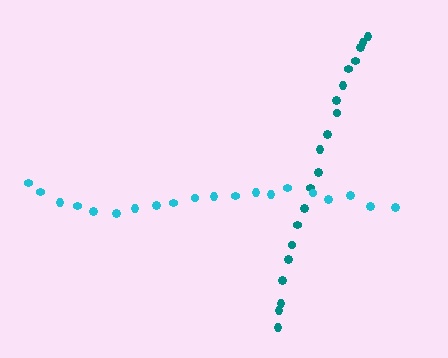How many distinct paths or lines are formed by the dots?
There are 2 distinct paths.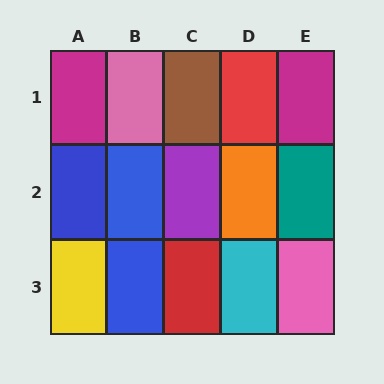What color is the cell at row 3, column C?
Red.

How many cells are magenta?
2 cells are magenta.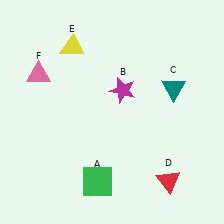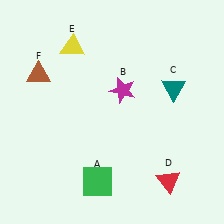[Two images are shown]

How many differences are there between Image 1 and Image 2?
There is 1 difference between the two images.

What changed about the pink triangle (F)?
In Image 1, F is pink. In Image 2, it changed to brown.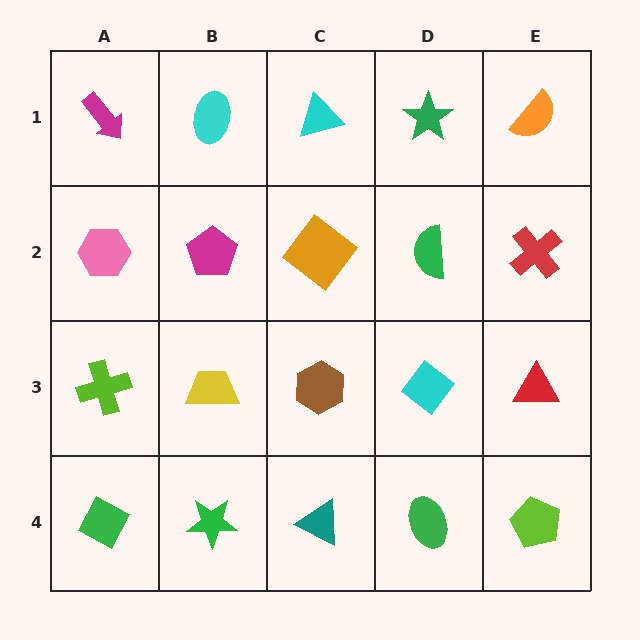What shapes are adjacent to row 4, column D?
A cyan diamond (row 3, column D), a teal triangle (row 4, column C), a lime pentagon (row 4, column E).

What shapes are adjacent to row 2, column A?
A magenta arrow (row 1, column A), a lime cross (row 3, column A), a magenta pentagon (row 2, column B).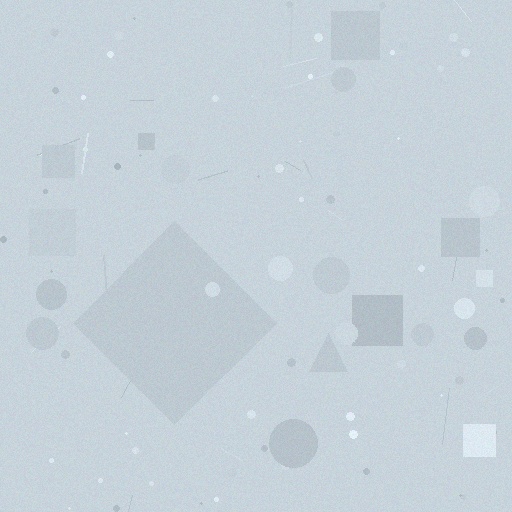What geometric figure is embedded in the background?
A diamond is embedded in the background.